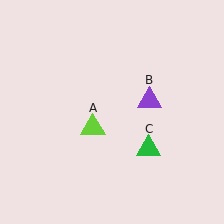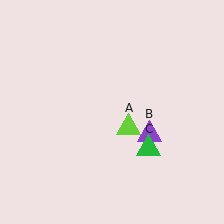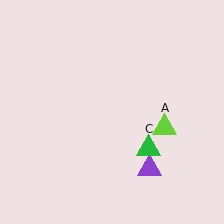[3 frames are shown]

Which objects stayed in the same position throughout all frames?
Green triangle (object C) remained stationary.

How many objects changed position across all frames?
2 objects changed position: lime triangle (object A), purple triangle (object B).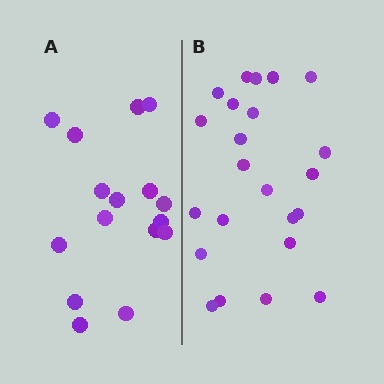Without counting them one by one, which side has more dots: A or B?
Region B (the right region) has more dots.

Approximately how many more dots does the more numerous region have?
Region B has roughly 8 or so more dots than region A.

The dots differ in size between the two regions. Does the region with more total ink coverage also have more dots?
No. Region A has more total ink coverage because its dots are larger, but region B actually contains more individual dots. Total area can be misleading — the number of items is what matters here.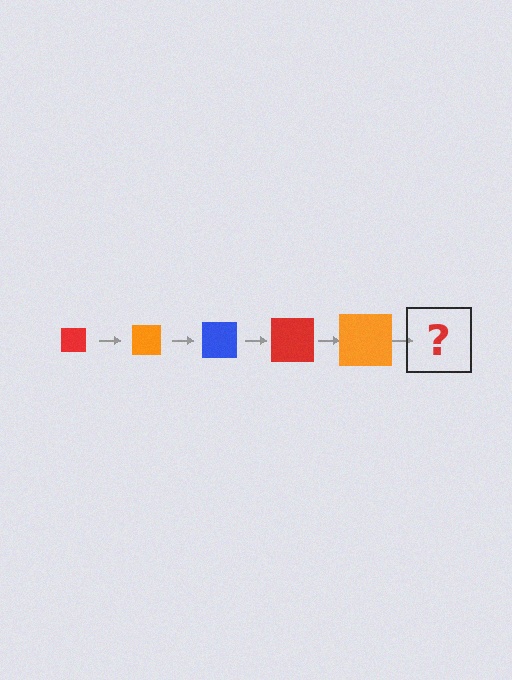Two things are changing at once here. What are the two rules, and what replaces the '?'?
The two rules are that the square grows larger each step and the color cycles through red, orange, and blue. The '?' should be a blue square, larger than the previous one.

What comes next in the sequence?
The next element should be a blue square, larger than the previous one.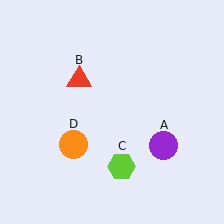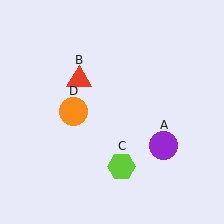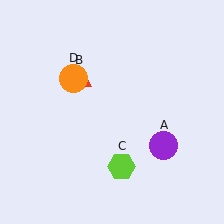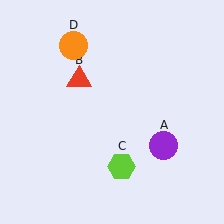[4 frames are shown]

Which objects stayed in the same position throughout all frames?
Purple circle (object A) and red triangle (object B) and lime hexagon (object C) remained stationary.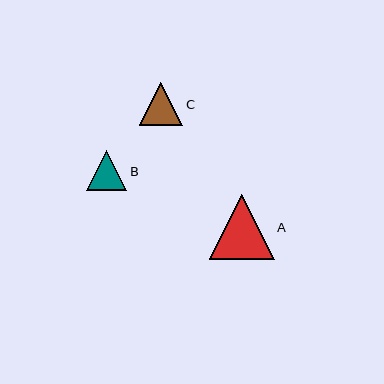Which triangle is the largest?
Triangle A is the largest with a size of approximately 65 pixels.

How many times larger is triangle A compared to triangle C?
Triangle A is approximately 1.5 times the size of triangle C.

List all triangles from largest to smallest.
From largest to smallest: A, C, B.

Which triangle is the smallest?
Triangle B is the smallest with a size of approximately 40 pixels.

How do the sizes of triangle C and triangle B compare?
Triangle C and triangle B are approximately the same size.